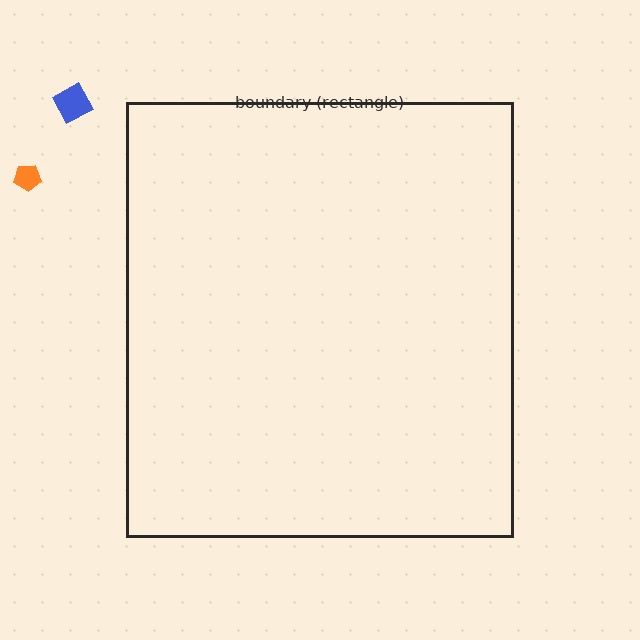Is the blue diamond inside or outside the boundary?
Outside.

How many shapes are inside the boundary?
0 inside, 2 outside.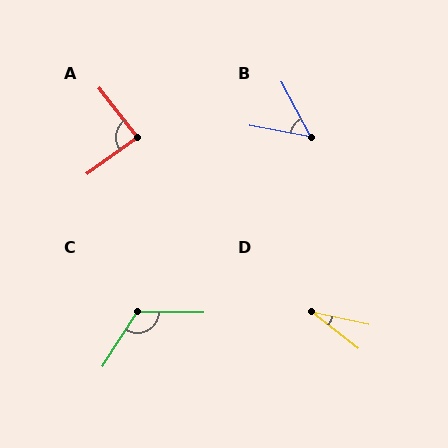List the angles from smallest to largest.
D (26°), B (51°), A (88°), C (123°).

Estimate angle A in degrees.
Approximately 88 degrees.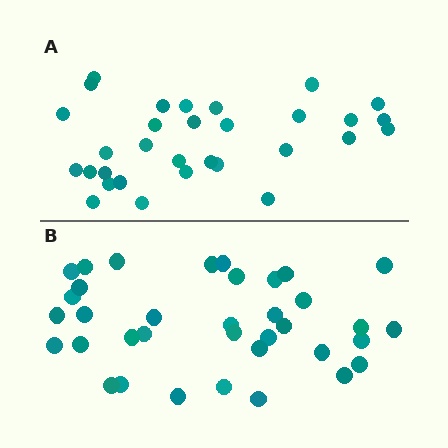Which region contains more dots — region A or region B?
Region B (the bottom region) has more dots.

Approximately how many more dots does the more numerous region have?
Region B has about 5 more dots than region A.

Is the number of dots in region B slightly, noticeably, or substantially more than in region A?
Region B has only slightly more — the two regions are fairly close. The ratio is roughly 1.2 to 1.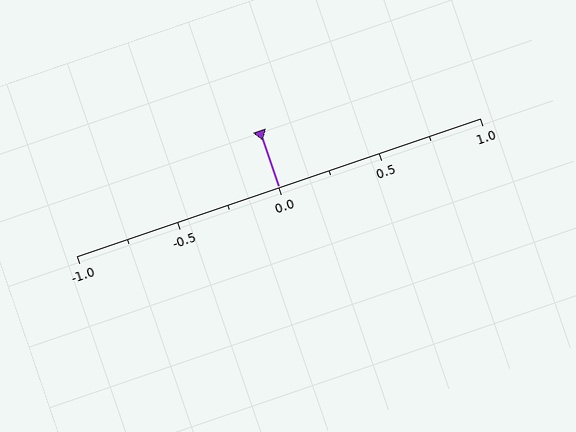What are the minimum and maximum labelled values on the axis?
The axis runs from -1.0 to 1.0.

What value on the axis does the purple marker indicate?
The marker indicates approximately 0.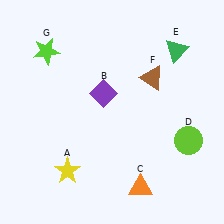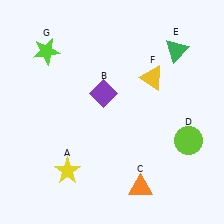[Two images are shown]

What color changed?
The triangle (F) changed from brown in Image 1 to yellow in Image 2.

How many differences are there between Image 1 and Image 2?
There is 1 difference between the two images.